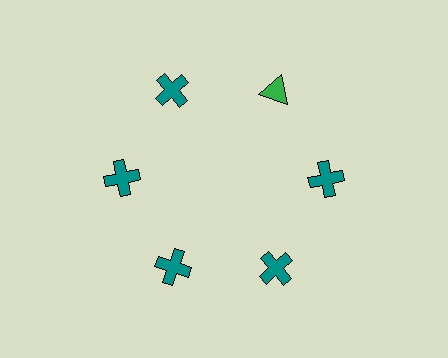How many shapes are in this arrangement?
There are 6 shapes arranged in a ring pattern.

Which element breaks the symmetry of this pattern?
The green triangle at roughly the 1 o'clock position breaks the symmetry. All other shapes are teal crosses.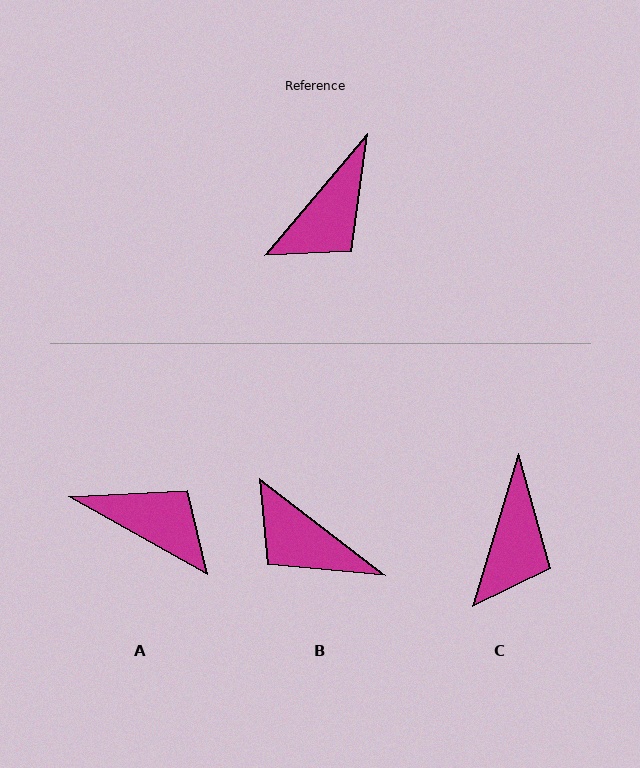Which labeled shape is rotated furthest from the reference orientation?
A, about 101 degrees away.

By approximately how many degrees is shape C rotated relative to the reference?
Approximately 23 degrees counter-clockwise.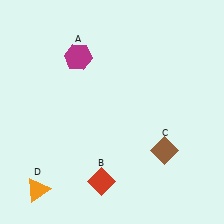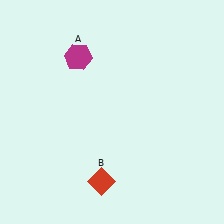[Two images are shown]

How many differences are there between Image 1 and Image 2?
There are 2 differences between the two images.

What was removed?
The orange triangle (D), the brown diamond (C) were removed in Image 2.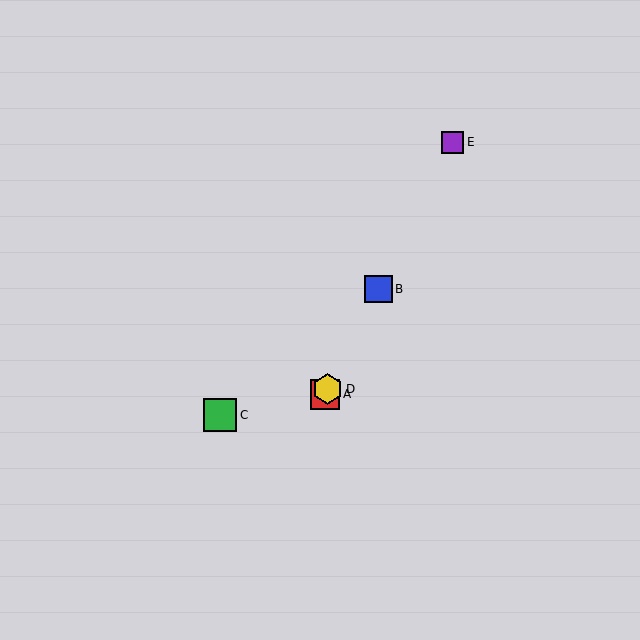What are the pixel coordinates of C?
Object C is at (220, 415).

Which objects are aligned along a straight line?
Objects A, B, D, E are aligned along a straight line.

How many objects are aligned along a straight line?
4 objects (A, B, D, E) are aligned along a straight line.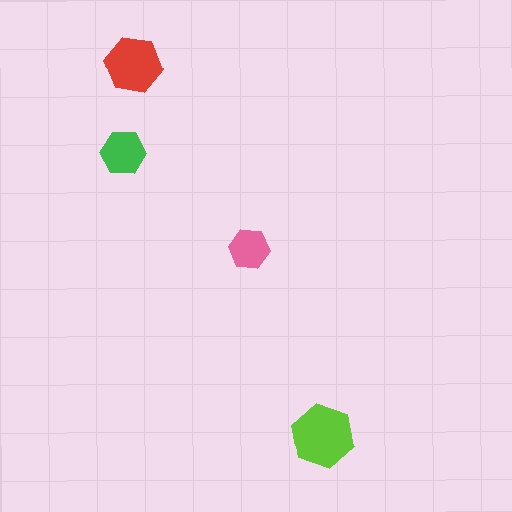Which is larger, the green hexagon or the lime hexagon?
The lime one.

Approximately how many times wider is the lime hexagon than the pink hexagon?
About 1.5 times wider.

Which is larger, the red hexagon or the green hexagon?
The red one.